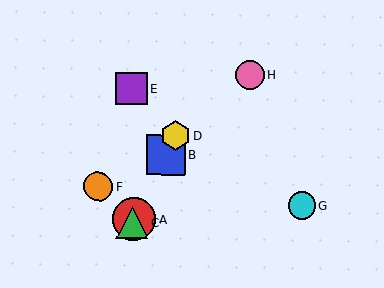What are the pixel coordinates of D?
Object D is at (176, 135).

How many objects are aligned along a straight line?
4 objects (A, B, C, D) are aligned along a straight line.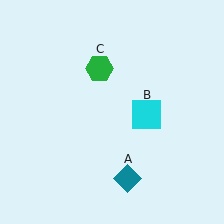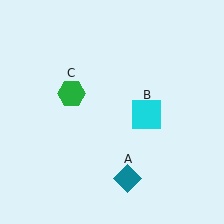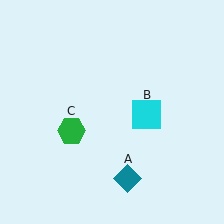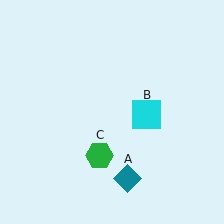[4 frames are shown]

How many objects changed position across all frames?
1 object changed position: green hexagon (object C).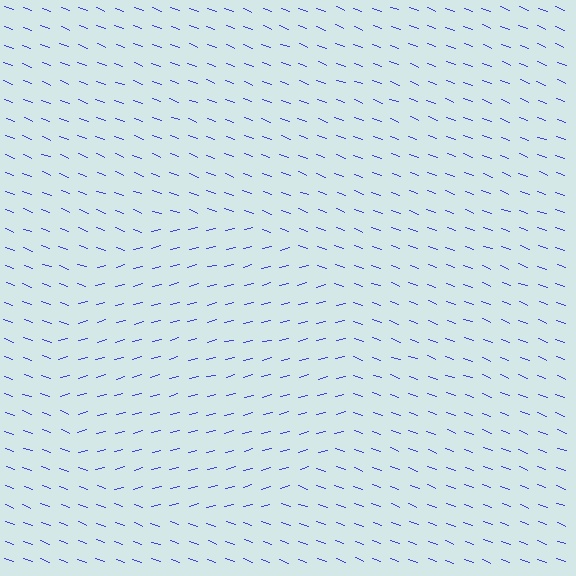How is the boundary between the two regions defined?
The boundary is defined purely by a change in line orientation (approximately 35 degrees difference). All lines are the same color and thickness.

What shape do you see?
I see a circle.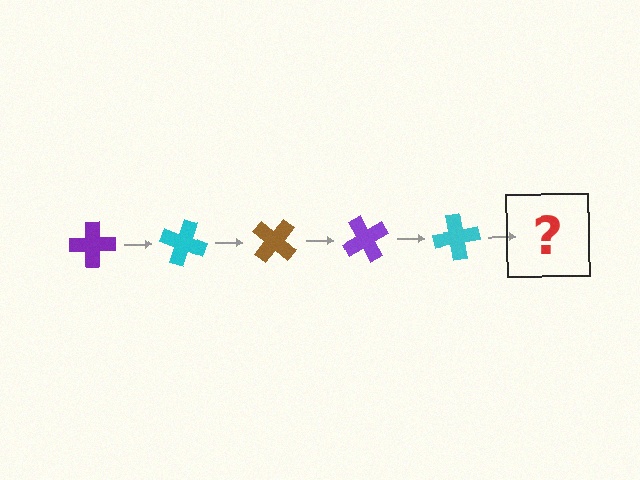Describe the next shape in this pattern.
It should be a brown cross, rotated 100 degrees from the start.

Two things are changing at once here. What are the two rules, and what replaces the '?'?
The two rules are that it rotates 20 degrees each step and the color cycles through purple, cyan, and brown. The '?' should be a brown cross, rotated 100 degrees from the start.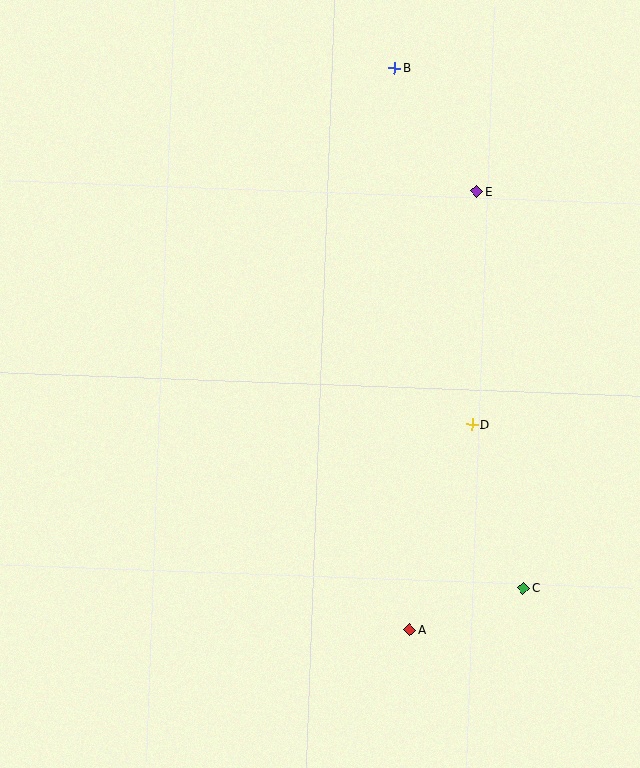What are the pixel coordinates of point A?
Point A is at (410, 630).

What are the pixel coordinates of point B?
Point B is at (395, 68).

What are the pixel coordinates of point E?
Point E is at (477, 191).